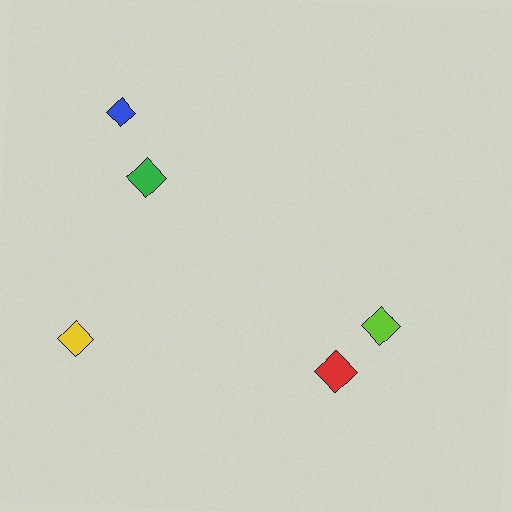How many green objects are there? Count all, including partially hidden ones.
There is 1 green object.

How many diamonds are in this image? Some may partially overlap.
There are 5 diamonds.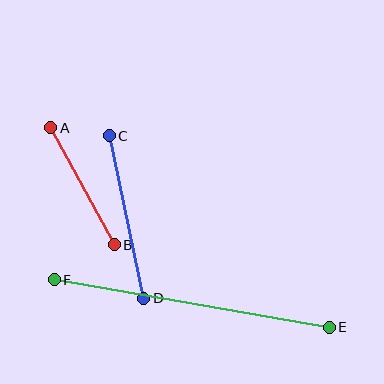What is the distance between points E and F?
The distance is approximately 279 pixels.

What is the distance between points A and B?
The distance is approximately 133 pixels.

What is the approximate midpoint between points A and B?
The midpoint is at approximately (83, 186) pixels.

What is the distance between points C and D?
The distance is approximately 166 pixels.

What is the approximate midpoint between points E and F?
The midpoint is at approximately (192, 303) pixels.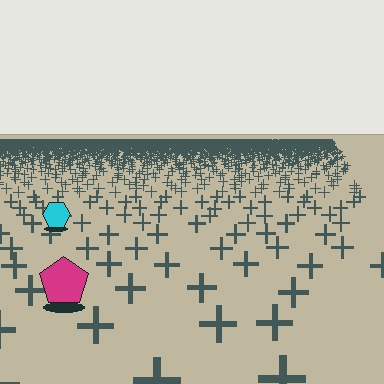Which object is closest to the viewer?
The magenta pentagon is closest. The texture marks near it are larger and more spread out.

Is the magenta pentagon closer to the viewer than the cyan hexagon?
Yes. The magenta pentagon is closer — you can tell from the texture gradient: the ground texture is coarser near it.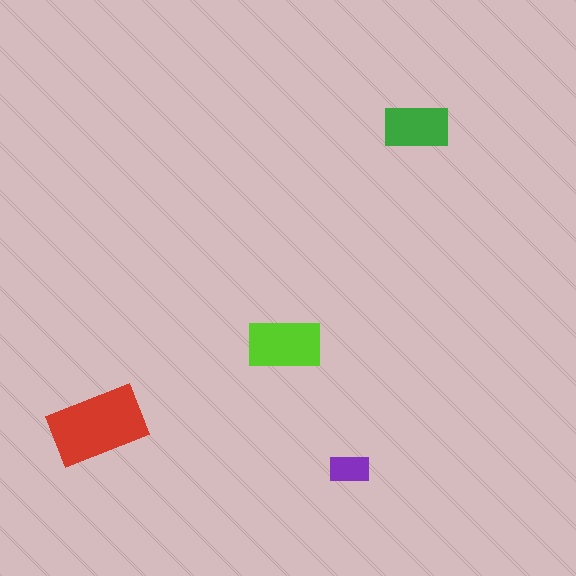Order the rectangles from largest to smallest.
the red one, the lime one, the green one, the purple one.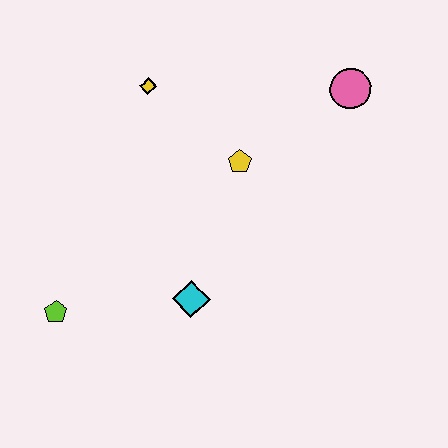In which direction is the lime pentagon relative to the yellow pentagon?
The lime pentagon is to the left of the yellow pentagon.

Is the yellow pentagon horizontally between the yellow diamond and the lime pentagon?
No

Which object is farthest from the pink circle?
The lime pentagon is farthest from the pink circle.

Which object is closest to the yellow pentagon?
The yellow diamond is closest to the yellow pentagon.